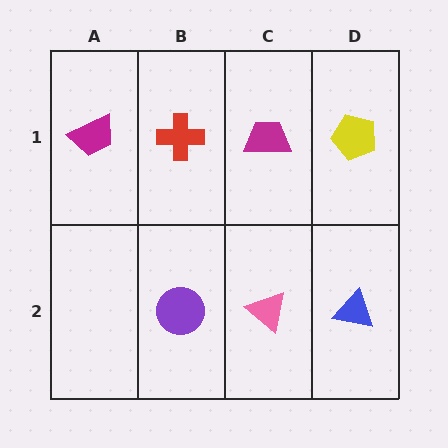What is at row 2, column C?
A pink triangle.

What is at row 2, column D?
A blue triangle.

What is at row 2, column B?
A purple circle.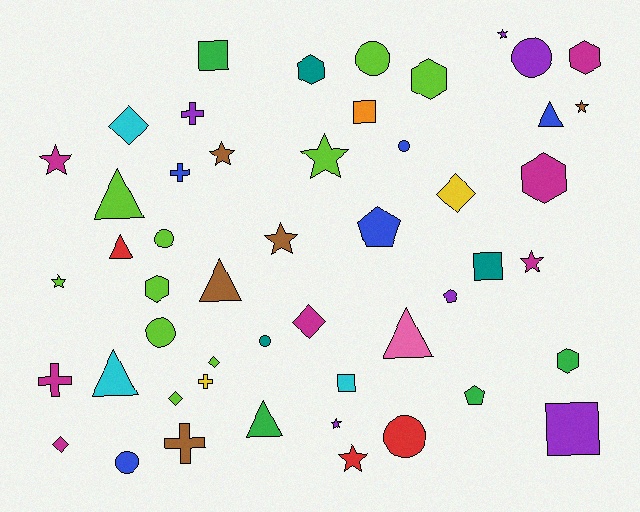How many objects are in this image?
There are 50 objects.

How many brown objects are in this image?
There are 5 brown objects.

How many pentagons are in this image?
There are 3 pentagons.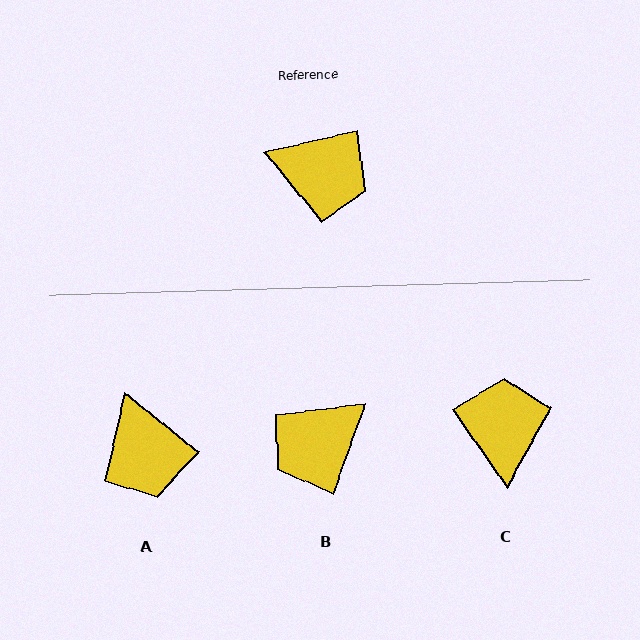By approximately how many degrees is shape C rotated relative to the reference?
Approximately 113 degrees counter-clockwise.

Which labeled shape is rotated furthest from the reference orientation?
B, about 122 degrees away.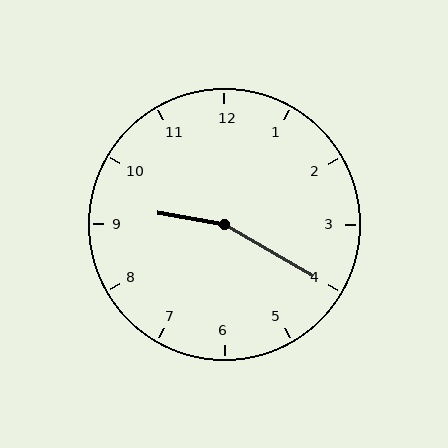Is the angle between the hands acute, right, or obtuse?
It is obtuse.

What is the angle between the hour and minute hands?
Approximately 160 degrees.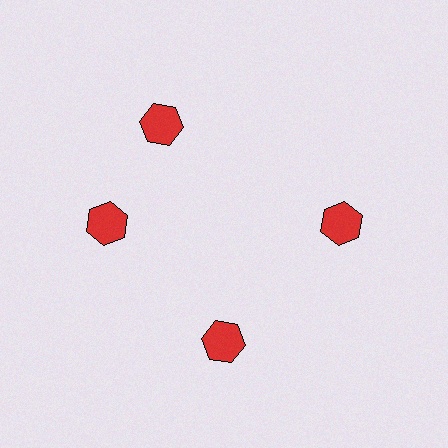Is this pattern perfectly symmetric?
No. The 4 red hexagons are arranged in a ring, but one element near the 12 o'clock position is rotated out of alignment along the ring, breaking the 4-fold rotational symmetry.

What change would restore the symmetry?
The symmetry would be restored by rotating it back into even spacing with its neighbors so that all 4 hexagons sit at equal angles and equal distance from the center.